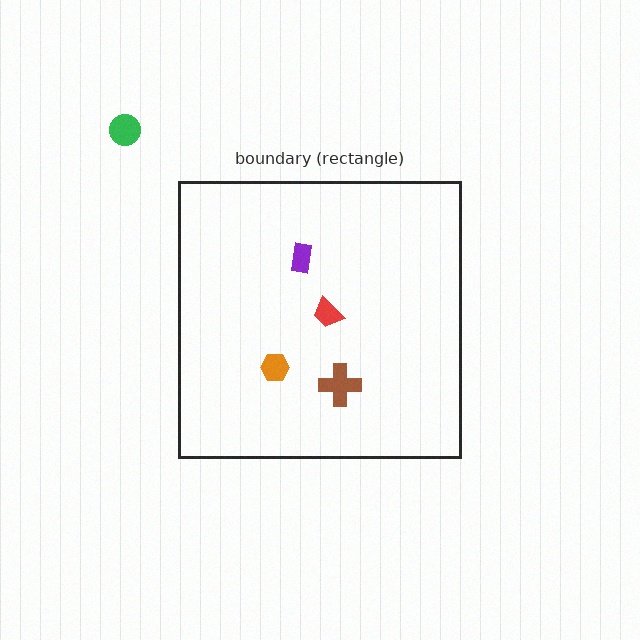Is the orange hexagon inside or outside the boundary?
Inside.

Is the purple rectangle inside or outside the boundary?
Inside.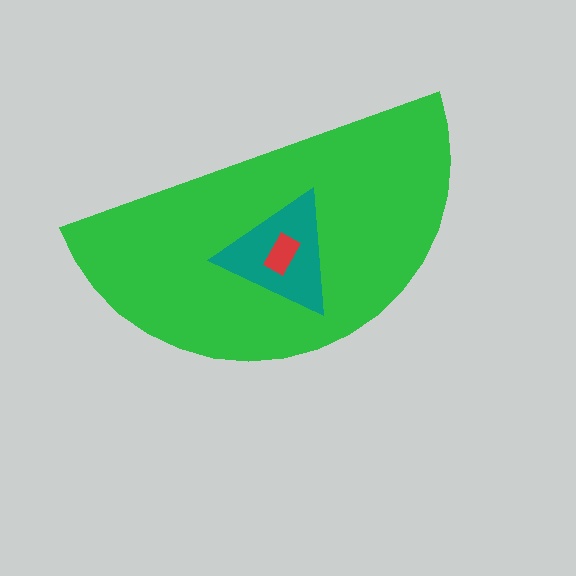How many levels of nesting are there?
3.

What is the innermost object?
The red rectangle.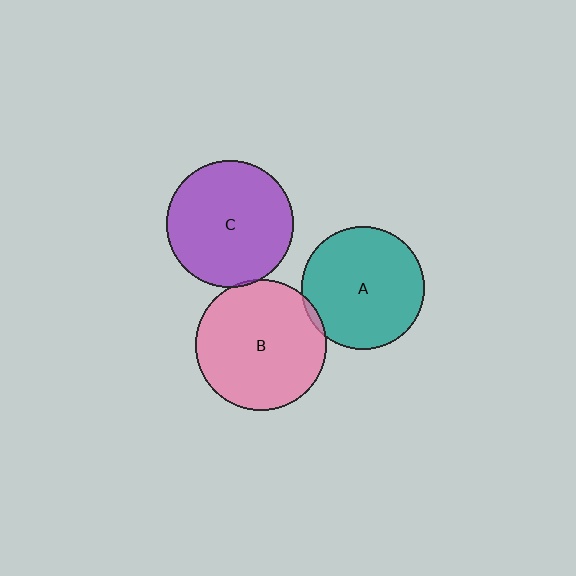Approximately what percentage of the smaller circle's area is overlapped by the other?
Approximately 5%.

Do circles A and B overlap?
Yes.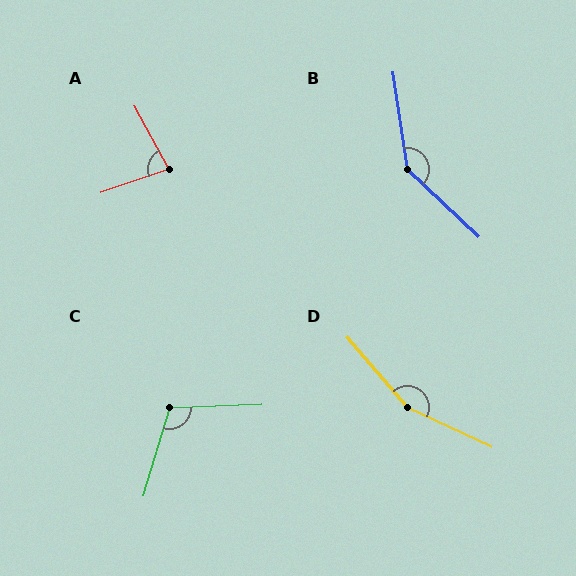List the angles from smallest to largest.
A (81°), C (109°), B (142°), D (156°).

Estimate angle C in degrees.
Approximately 109 degrees.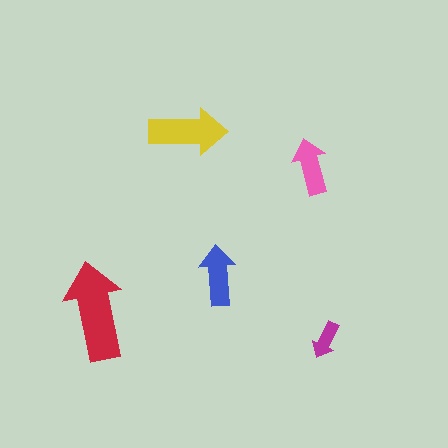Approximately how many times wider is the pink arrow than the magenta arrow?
About 1.5 times wider.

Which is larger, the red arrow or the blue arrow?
The red one.